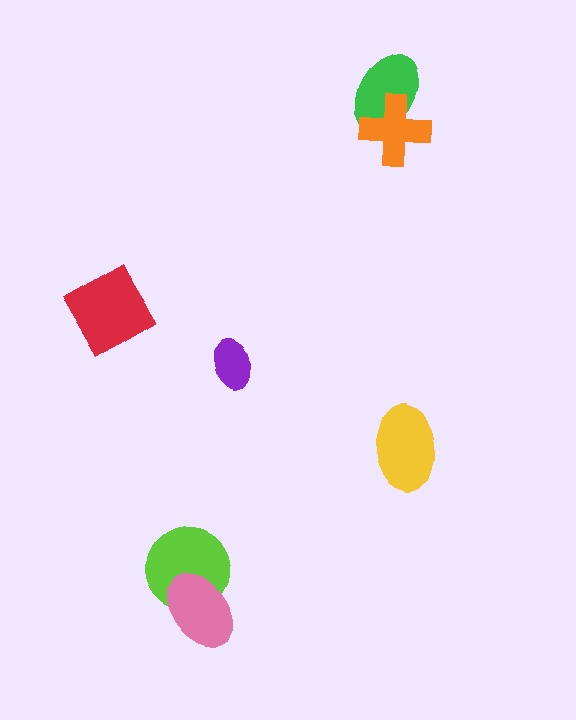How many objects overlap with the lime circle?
1 object overlaps with the lime circle.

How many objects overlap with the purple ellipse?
0 objects overlap with the purple ellipse.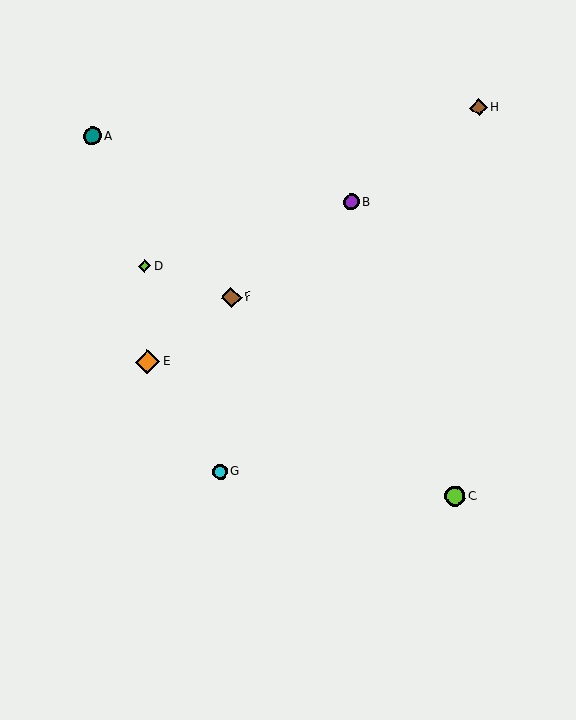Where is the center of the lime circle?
The center of the lime circle is at (455, 496).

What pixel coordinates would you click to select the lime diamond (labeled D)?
Click at (145, 266) to select the lime diamond D.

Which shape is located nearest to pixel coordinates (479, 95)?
The brown diamond (labeled H) at (479, 107) is nearest to that location.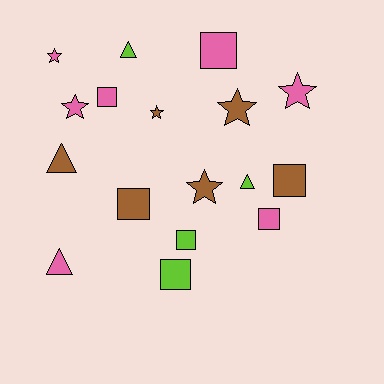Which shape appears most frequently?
Square, with 7 objects.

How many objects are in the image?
There are 17 objects.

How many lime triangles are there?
There are 2 lime triangles.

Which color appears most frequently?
Pink, with 7 objects.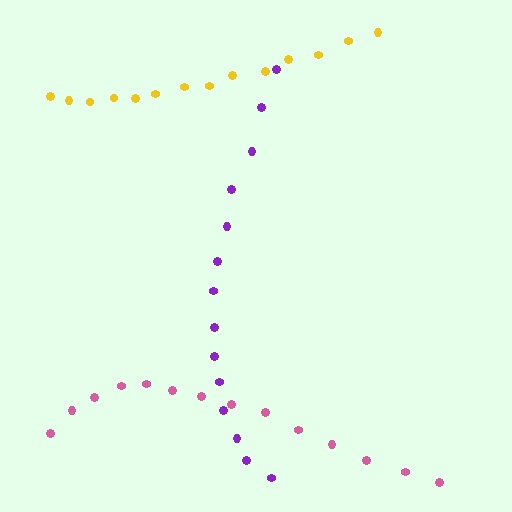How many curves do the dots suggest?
There are 3 distinct paths.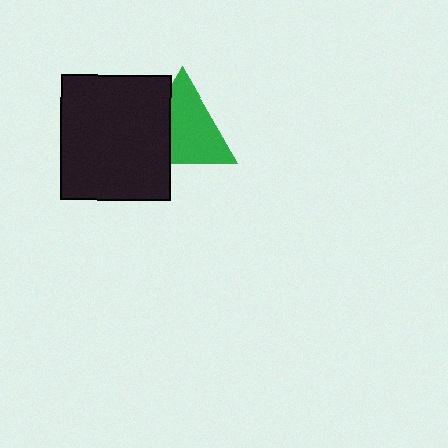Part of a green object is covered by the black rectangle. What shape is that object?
It is a triangle.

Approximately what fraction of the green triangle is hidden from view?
Roughly 34% of the green triangle is hidden behind the black rectangle.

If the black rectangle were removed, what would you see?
You would see the complete green triangle.